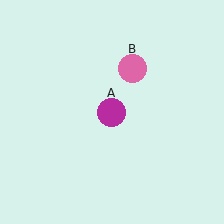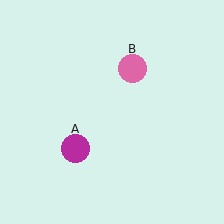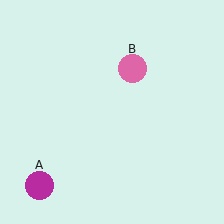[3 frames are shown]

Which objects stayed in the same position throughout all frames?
Pink circle (object B) remained stationary.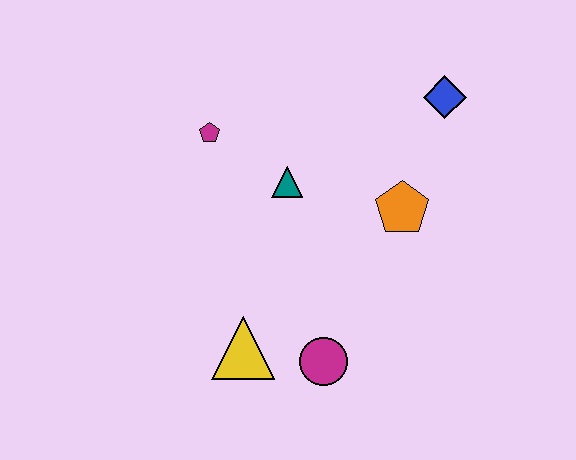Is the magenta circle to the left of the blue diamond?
Yes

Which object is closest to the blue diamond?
The orange pentagon is closest to the blue diamond.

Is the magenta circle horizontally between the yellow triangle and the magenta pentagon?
No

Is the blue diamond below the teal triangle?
No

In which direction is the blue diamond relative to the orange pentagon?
The blue diamond is above the orange pentagon.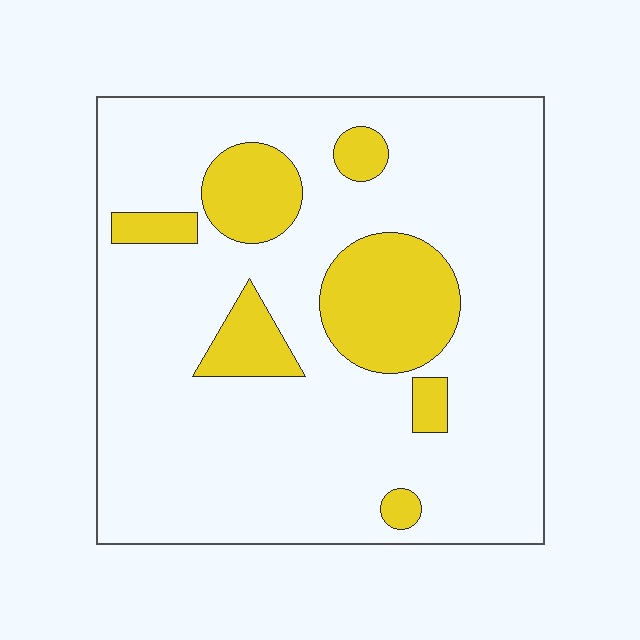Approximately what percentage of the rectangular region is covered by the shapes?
Approximately 20%.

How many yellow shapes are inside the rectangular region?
7.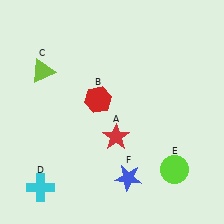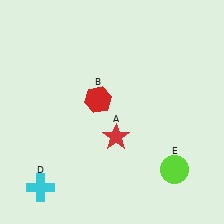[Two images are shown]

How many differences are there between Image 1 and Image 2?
There are 2 differences between the two images.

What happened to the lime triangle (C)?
The lime triangle (C) was removed in Image 2. It was in the top-left area of Image 1.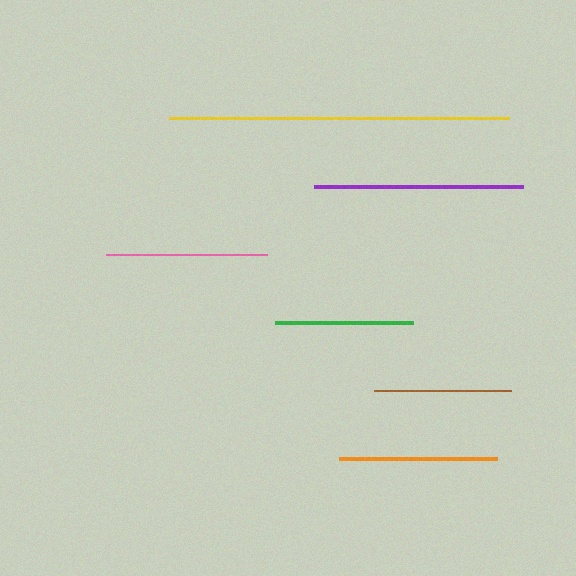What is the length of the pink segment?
The pink segment is approximately 161 pixels long.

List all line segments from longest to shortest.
From longest to shortest: yellow, purple, pink, orange, green, brown.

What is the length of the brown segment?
The brown segment is approximately 137 pixels long.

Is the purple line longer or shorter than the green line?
The purple line is longer than the green line.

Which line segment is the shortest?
The brown line is the shortest at approximately 137 pixels.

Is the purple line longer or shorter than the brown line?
The purple line is longer than the brown line.